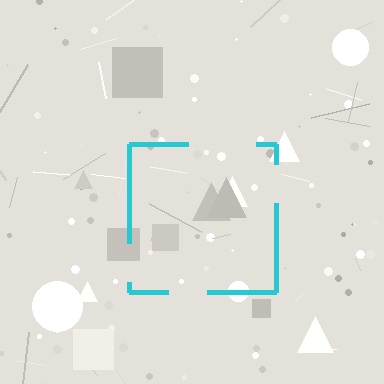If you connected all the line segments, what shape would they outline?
They would outline a square.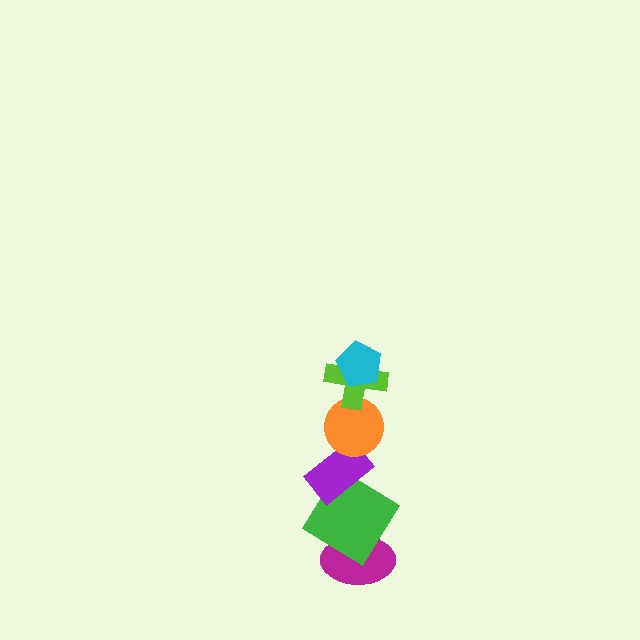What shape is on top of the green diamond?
The purple rectangle is on top of the green diamond.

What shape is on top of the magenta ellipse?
The green diamond is on top of the magenta ellipse.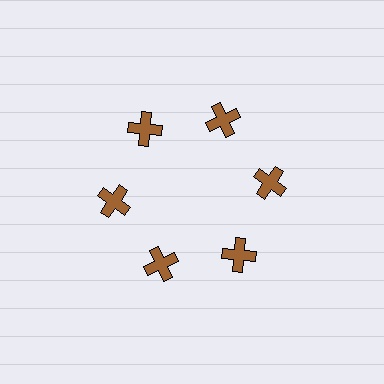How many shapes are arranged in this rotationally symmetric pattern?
There are 6 shapes, arranged in 6 groups of 1.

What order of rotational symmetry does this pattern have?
This pattern has 6-fold rotational symmetry.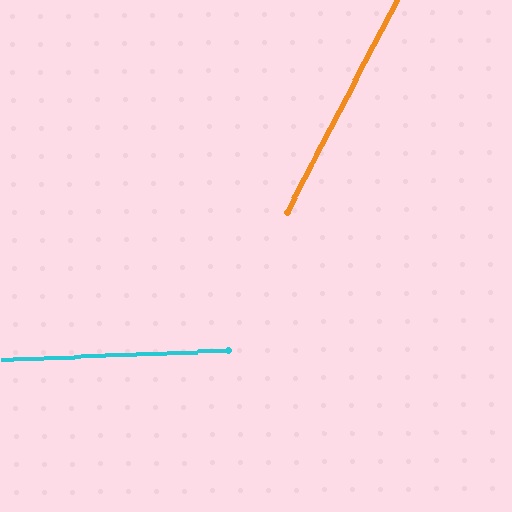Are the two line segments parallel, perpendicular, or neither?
Neither parallel nor perpendicular — they differ by about 60°.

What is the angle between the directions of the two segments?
Approximately 60 degrees.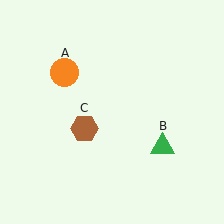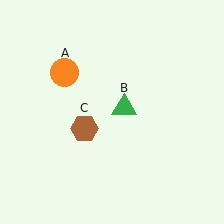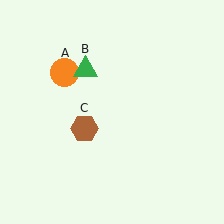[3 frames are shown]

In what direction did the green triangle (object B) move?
The green triangle (object B) moved up and to the left.